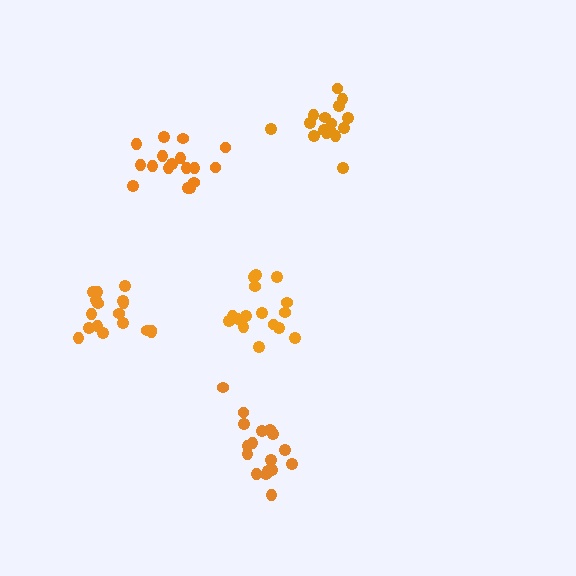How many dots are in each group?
Group 1: 17 dots, Group 2: 17 dots, Group 3: 16 dots, Group 4: 17 dots, Group 5: 17 dots (84 total).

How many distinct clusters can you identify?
There are 5 distinct clusters.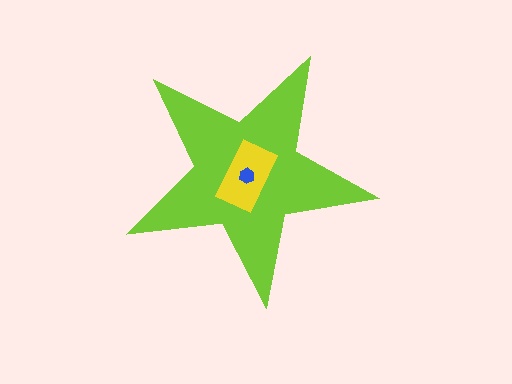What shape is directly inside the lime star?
The yellow rectangle.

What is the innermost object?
The blue hexagon.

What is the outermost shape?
The lime star.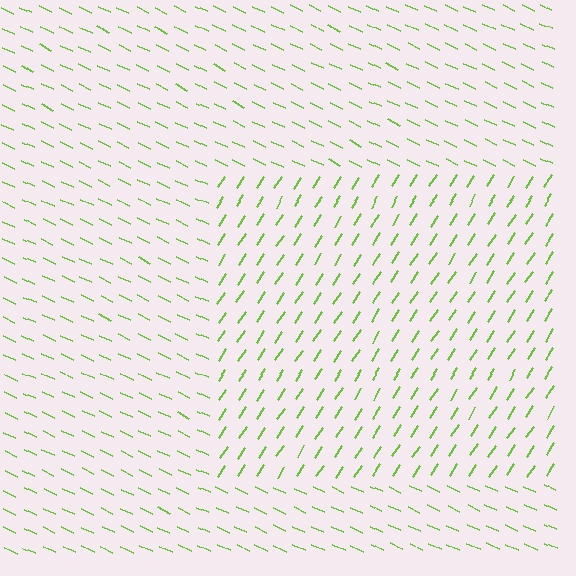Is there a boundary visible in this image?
Yes, there is a texture boundary formed by a change in line orientation.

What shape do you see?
I see a rectangle.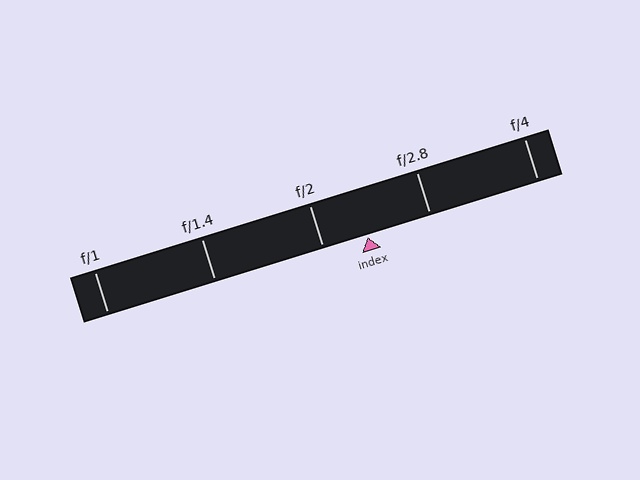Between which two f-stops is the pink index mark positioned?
The index mark is between f/2 and f/2.8.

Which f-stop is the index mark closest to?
The index mark is closest to f/2.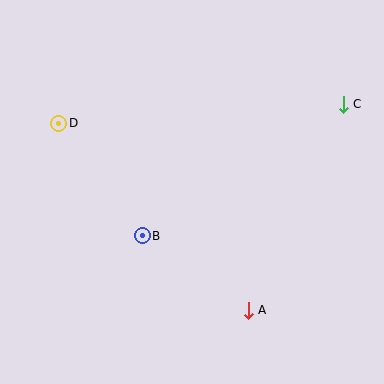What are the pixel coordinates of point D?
Point D is at (59, 123).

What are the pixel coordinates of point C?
Point C is at (343, 104).